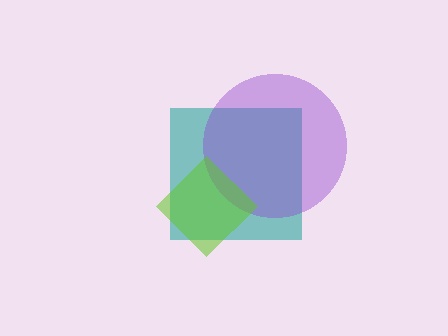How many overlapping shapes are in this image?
There are 3 overlapping shapes in the image.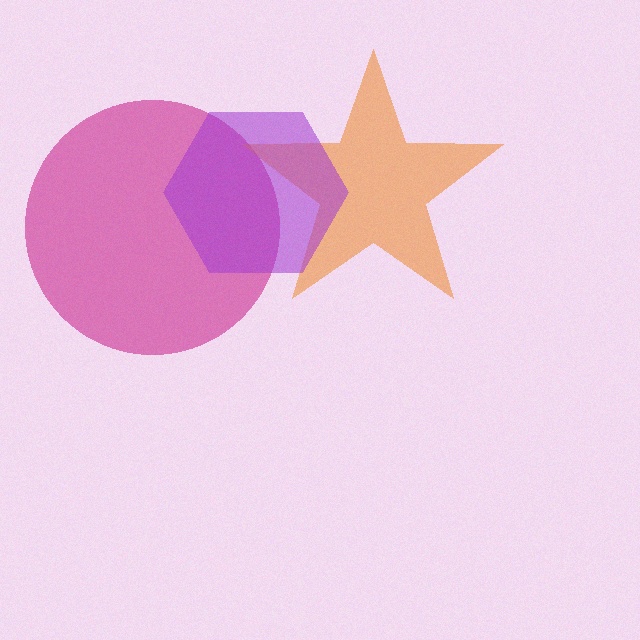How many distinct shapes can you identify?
There are 3 distinct shapes: a magenta circle, an orange star, a purple hexagon.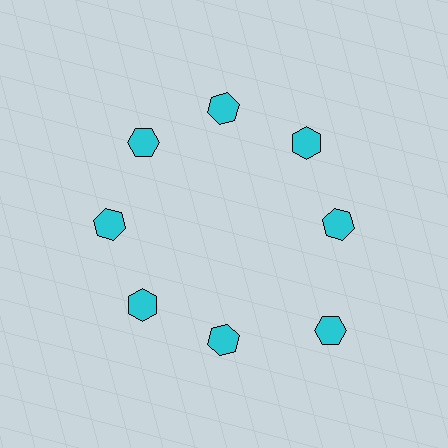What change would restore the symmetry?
The symmetry would be restored by moving it inward, back onto the ring so that all 8 hexagons sit at equal angles and equal distance from the center.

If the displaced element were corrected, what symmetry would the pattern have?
It would have 8-fold rotational symmetry — the pattern would map onto itself every 45 degrees.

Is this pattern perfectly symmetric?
No. The 8 cyan hexagons are arranged in a ring, but one element near the 4 o'clock position is pushed outward from the center, breaking the 8-fold rotational symmetry.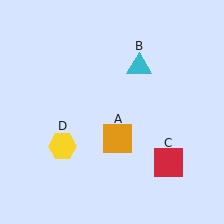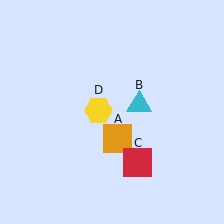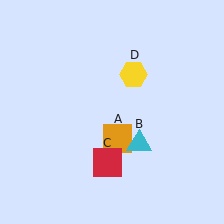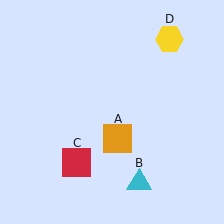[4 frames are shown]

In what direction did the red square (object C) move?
The red square (object C) moved left.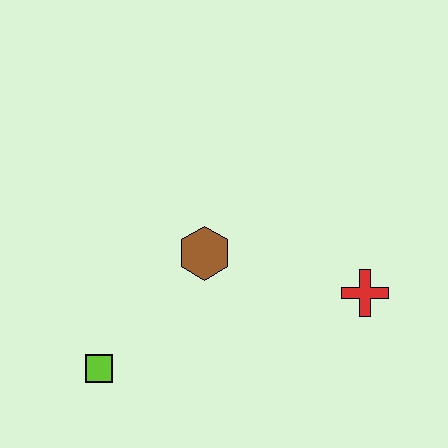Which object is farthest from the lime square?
The red cross is farthest from the lime square.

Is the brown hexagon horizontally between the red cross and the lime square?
Yes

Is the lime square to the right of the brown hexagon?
No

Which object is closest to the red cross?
The brown hexagon is closest to the red cross.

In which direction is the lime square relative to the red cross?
The lime square is to the left of the red cross.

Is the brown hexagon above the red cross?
Yes